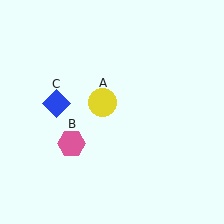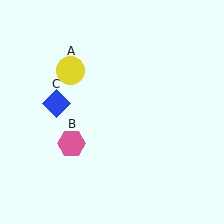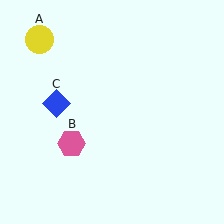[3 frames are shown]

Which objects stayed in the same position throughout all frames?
Pink hexagon (object B) and blue diamond (object C) remained stationary.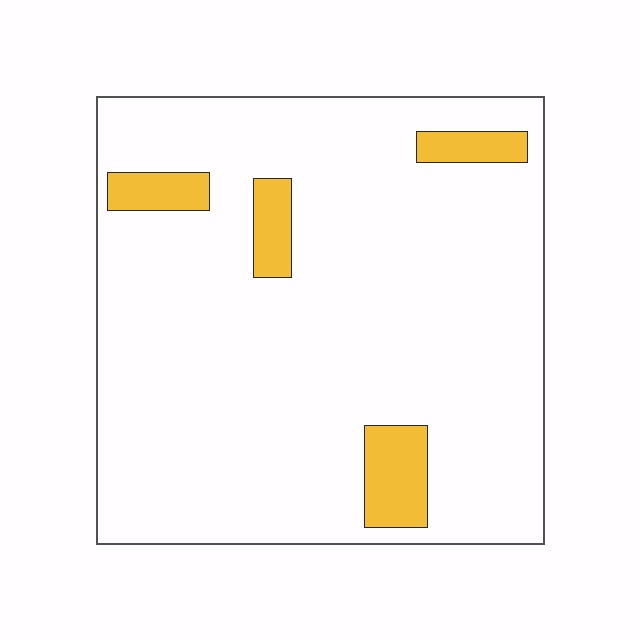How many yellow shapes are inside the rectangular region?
4.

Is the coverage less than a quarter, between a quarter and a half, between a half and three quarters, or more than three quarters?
Less than a quarter.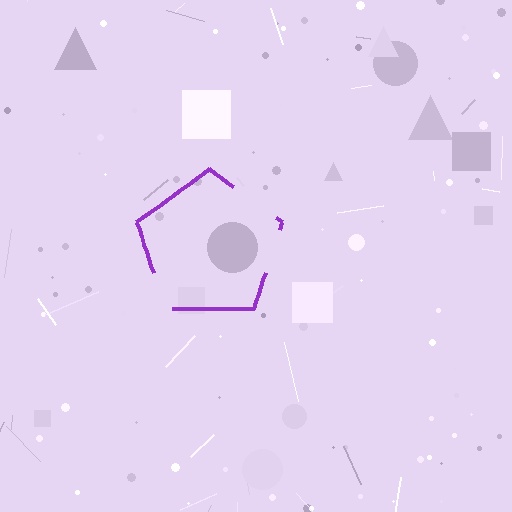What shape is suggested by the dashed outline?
The dashed outline suggests a pentagon.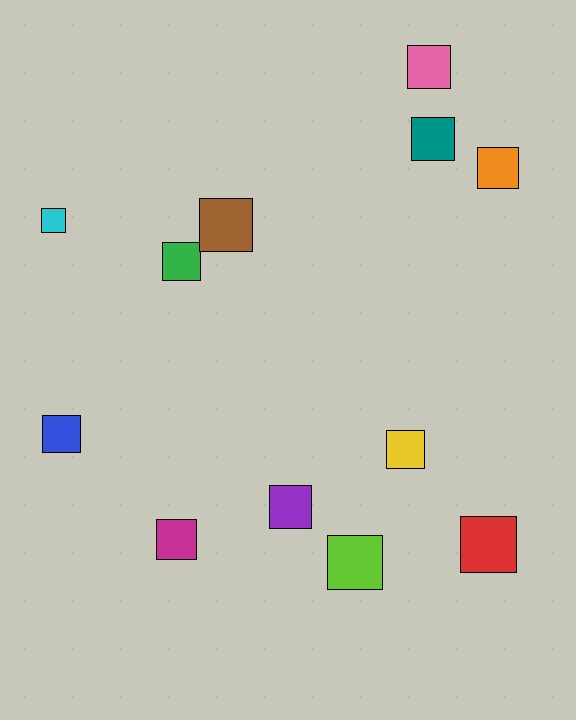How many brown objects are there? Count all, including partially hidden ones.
There is 1 brown object.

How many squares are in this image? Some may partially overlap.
There are 12 squares.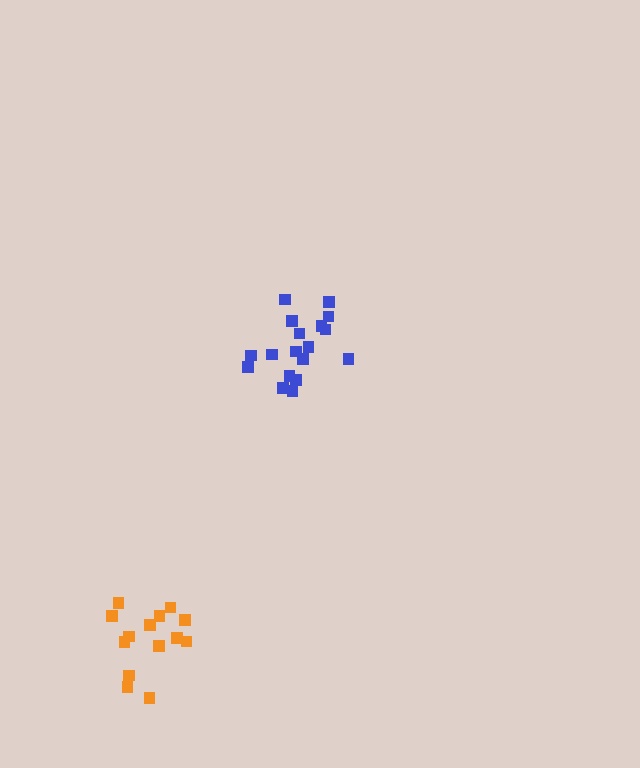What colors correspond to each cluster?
The clusters are colored: orange, blue.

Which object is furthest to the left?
The orange cluster is leftmost.